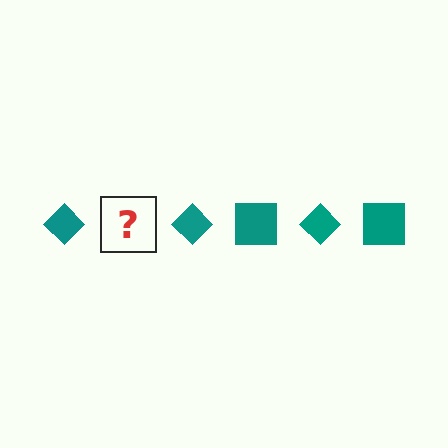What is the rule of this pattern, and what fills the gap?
The rule is that the pattern cycles through diamond, square shapes in teal. The gap should be filled with a teal square.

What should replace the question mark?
The question mark should be replaced with a teal square.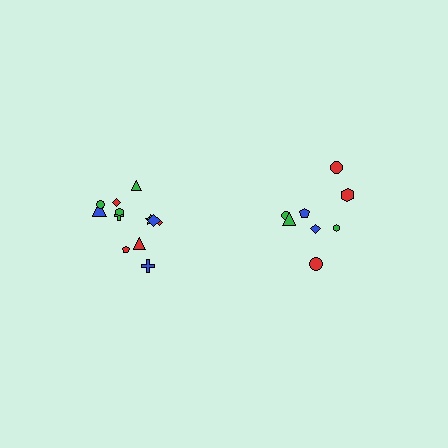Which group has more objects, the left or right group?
The left group.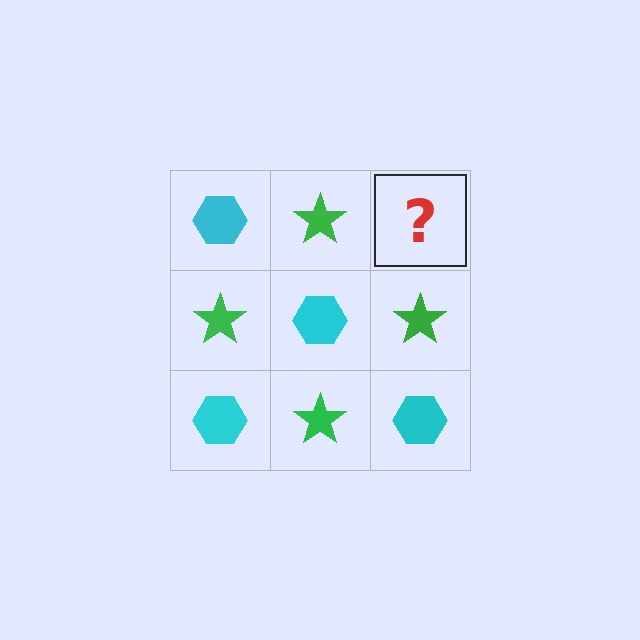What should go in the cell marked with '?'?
The missing cell should contain a cyan hexagon.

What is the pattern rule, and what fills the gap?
The rule is that it alternates cyan hexagon and green star in a checkerboard pattern. The gap should be filled with a cyan hexagon.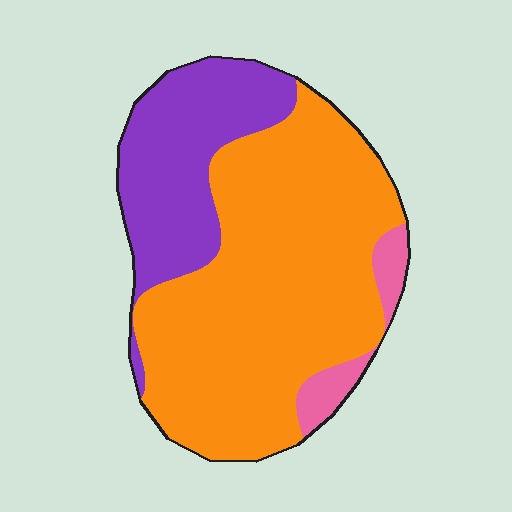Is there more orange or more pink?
Orange.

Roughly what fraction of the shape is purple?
Purple covers around 25% of the shape.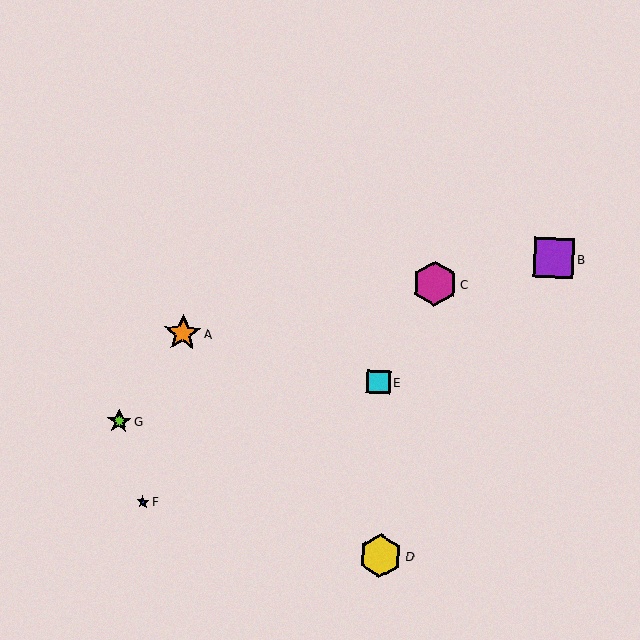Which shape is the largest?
The magenta hexagon (labeled C) is the largest.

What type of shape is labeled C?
Shape C is a magenta hexagon.